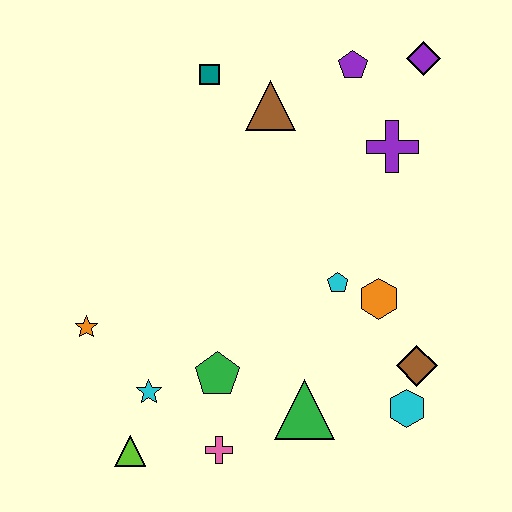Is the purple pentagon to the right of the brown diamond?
No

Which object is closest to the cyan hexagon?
The brown diamond is closest to the cyan hexagon.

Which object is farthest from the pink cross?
The purple diamond is farthest from the pink cross.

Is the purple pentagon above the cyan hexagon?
Yes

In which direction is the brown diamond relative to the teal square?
The brown diamond is below the teal square.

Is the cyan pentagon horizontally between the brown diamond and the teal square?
Yes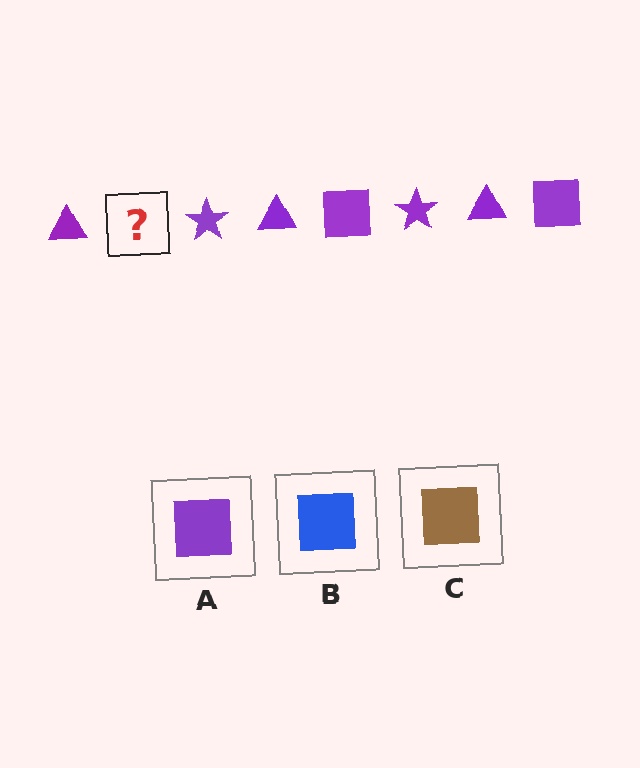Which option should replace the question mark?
Option A.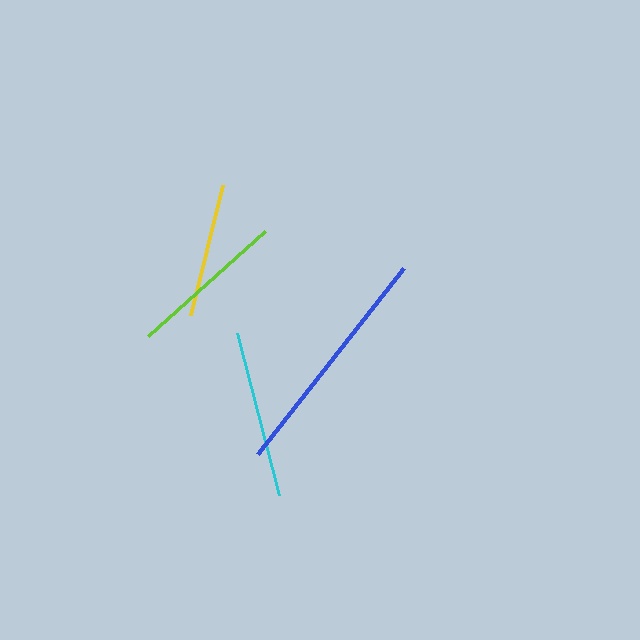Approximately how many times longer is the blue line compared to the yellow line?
The blue line is approximately 1.8 times the length of the yellow line.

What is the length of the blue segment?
The blue segment is approximately 236 pixels long.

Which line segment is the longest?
The blue line is the longest at approximately 236 pixels.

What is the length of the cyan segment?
The cyan segment is approximately 168 pixels long.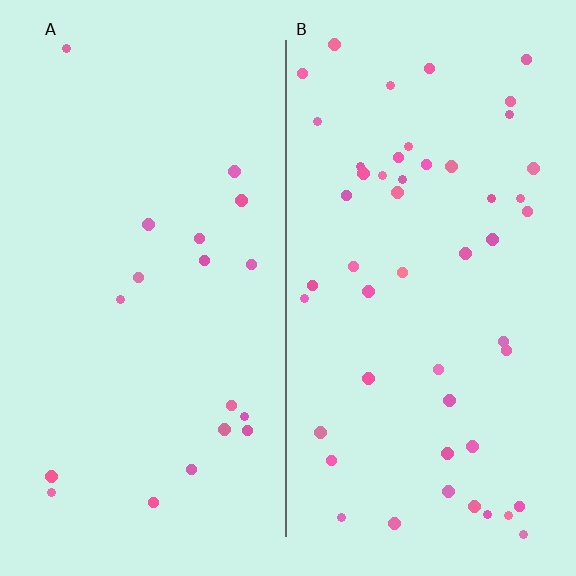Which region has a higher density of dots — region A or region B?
B (the right).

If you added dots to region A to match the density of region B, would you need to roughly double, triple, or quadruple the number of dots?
Approximately triple.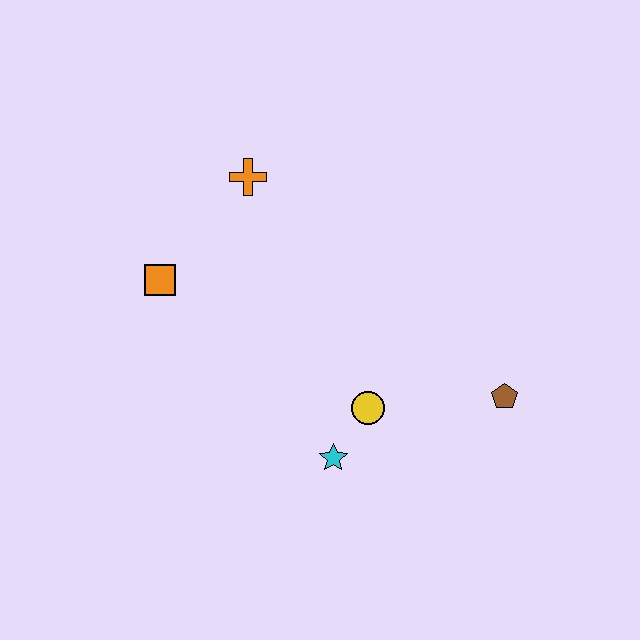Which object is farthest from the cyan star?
The orange cross is farthest from the cyan star.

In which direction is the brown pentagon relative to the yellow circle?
The brown pentagon is to the right of the yellow circle.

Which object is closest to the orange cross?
The orange square is closest to the orange cross.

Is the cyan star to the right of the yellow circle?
No